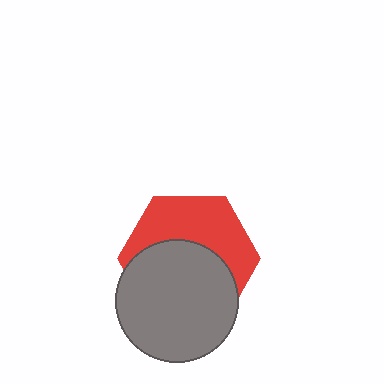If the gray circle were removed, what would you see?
You would see the complete red hexagon.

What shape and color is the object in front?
The object in front is a gray circle.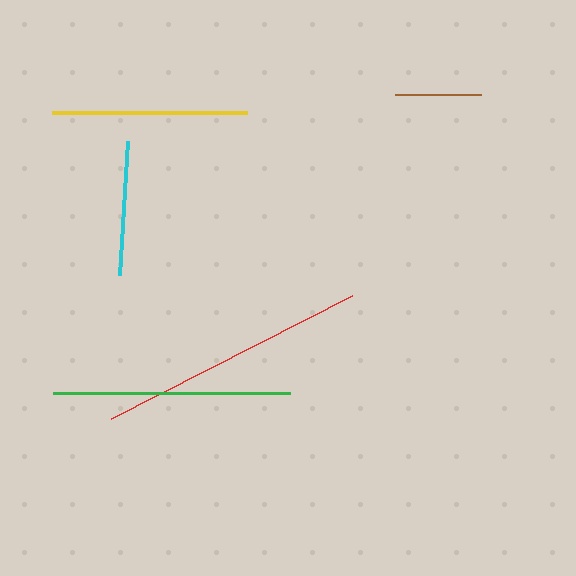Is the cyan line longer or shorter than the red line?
The red line is longer than the cyan line.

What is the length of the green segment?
The green segment is approximately 237 pixels long.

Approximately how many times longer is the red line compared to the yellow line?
The red line is approximately 1.4 times the length of the yellow line.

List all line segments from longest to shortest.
From longest to shortest: red, green, yellow, cyan, brown.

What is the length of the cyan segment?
The cyan segment is approximately 134 pixels long.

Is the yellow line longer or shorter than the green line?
The green line is longer than the yellow line.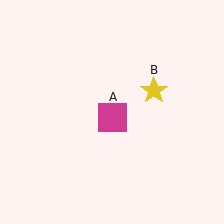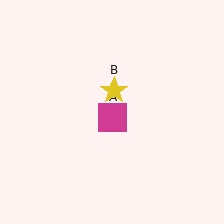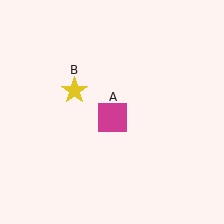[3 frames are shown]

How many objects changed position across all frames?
1 object changed position: yellow star (object B).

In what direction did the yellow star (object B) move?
The yellow star (object B) moved left.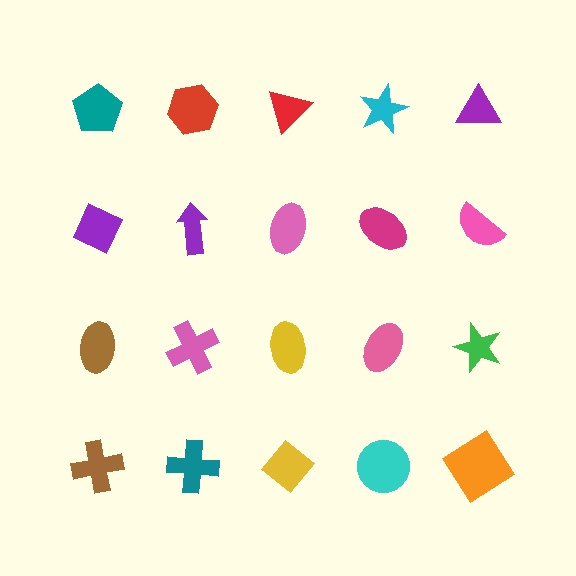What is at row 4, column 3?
A yellow diamond.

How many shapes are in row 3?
5 shapes.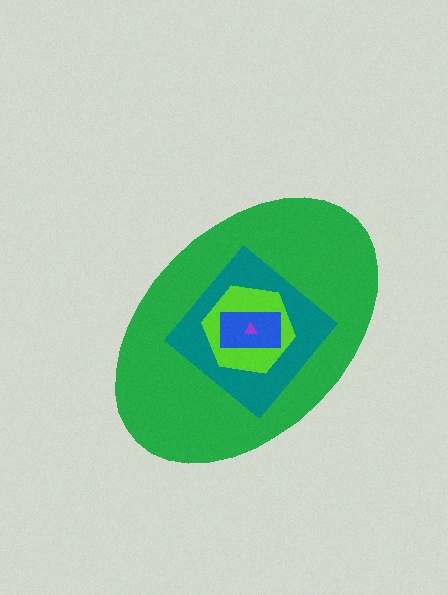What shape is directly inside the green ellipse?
The teal diamond.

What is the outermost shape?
The green ellipse.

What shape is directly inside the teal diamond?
The lime hexagon.